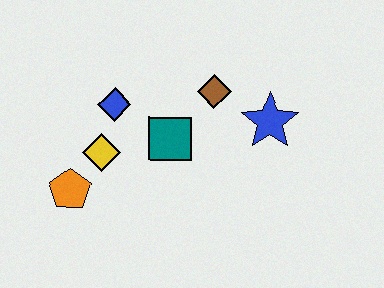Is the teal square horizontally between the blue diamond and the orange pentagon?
No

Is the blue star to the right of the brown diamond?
Yes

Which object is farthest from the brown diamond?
The orange pentagon is farthest from the brown diamond.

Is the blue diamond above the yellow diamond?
Yes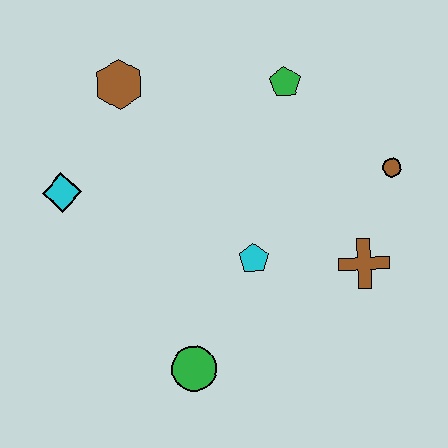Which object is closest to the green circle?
The cyan pentagon is closest to the green circle.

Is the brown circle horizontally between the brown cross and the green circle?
No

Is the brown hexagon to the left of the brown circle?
Yes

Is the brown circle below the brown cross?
No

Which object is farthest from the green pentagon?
The green circle is farthest from the green pentagon.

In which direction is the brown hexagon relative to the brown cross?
The brown hexagon is to the left of the brown cross.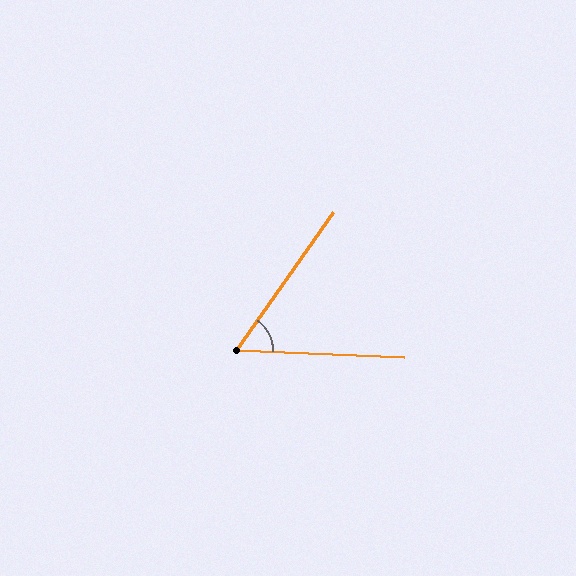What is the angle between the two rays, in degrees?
Approximately 57 degrees.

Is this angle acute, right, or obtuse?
It is acute.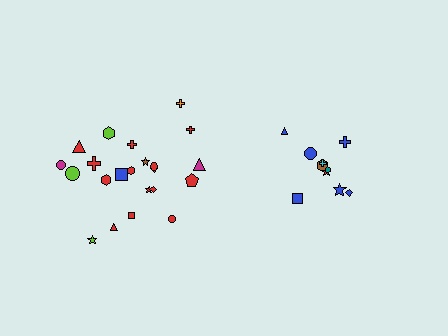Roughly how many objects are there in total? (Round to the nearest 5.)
Roughly 30 objects in total.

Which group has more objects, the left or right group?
The left group.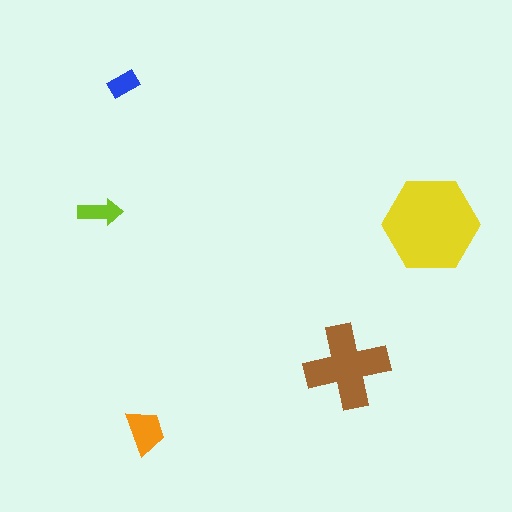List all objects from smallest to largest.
The blue rectangle, the lime arrow, the orange trapezoid, the brown cross, the yellow hexagon.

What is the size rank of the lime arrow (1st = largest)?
4th.